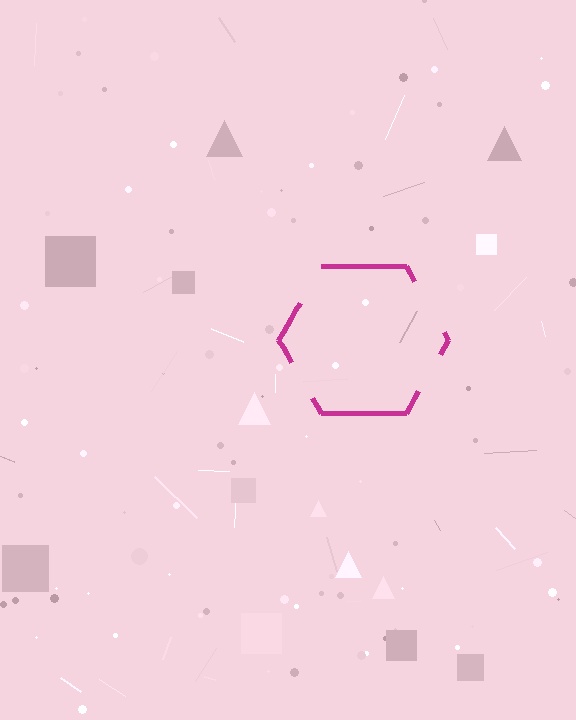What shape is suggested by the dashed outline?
The dashed outline suggests a hexagon.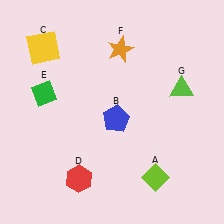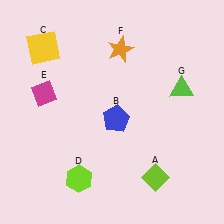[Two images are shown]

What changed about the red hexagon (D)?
In Image 1, D is red. In Image 2, it changed to lime.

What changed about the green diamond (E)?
In Image 1, E is green. In Image 2, it changed to magenta.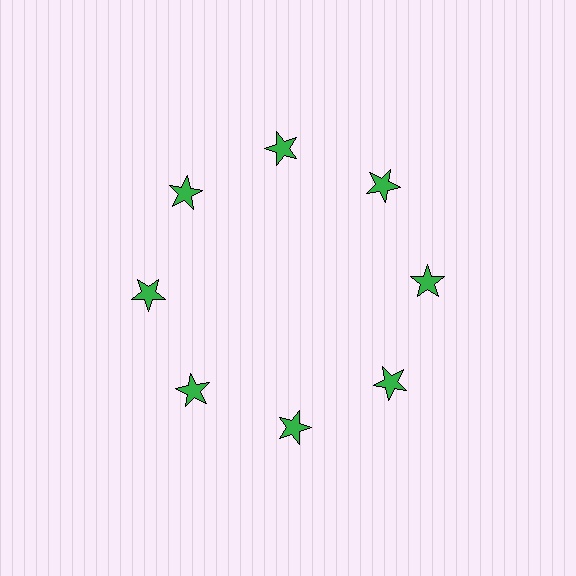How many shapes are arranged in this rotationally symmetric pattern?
There are 8 shapes, arranged in 8 groups of 1.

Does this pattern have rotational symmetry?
Yes, this pattern has 8-fold rotational symmetry. It looks the same after rotating 45 degrees around the center.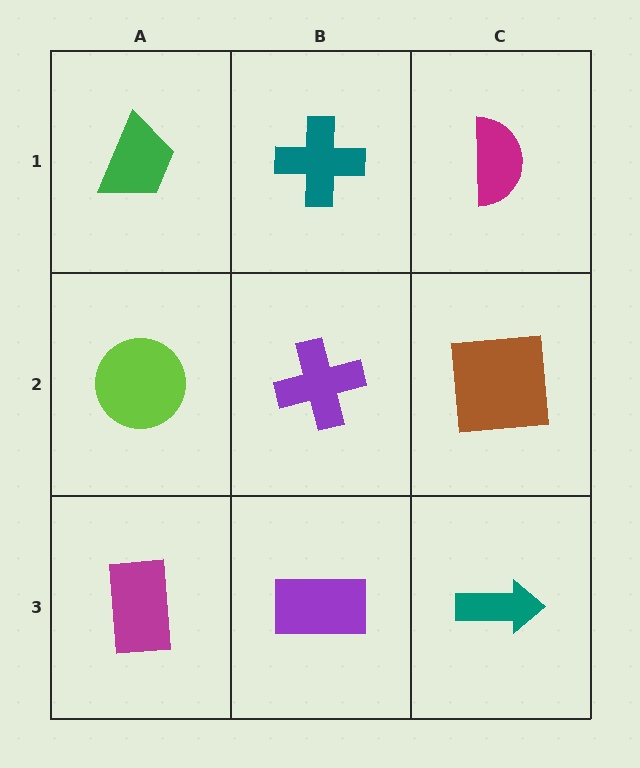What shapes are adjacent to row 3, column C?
A brown square (row 2, column C), a purple rectangle (row 3, column B).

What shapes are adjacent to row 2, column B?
A teal cross (row 1, column B), a purple rectangle (row 3, column B), a lime circle (row 2, column A), a brown square (row 2, column C).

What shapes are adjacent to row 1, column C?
A brown square (row 2, column C), a teal cross (row 1, column B).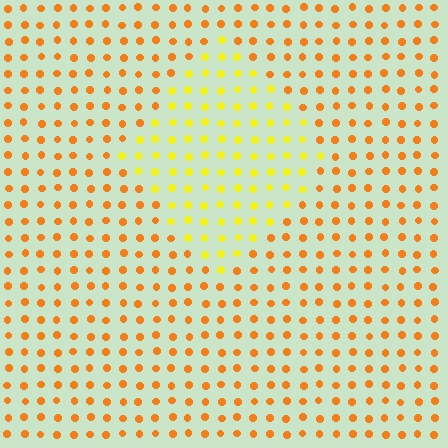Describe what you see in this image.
The image is filled with small orange elements in a uniform arrangement. A diamond-shaped region is visible where the elements are tinted to a slightly different hue, forming a subtle color boundary.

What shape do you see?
I see a diamond.